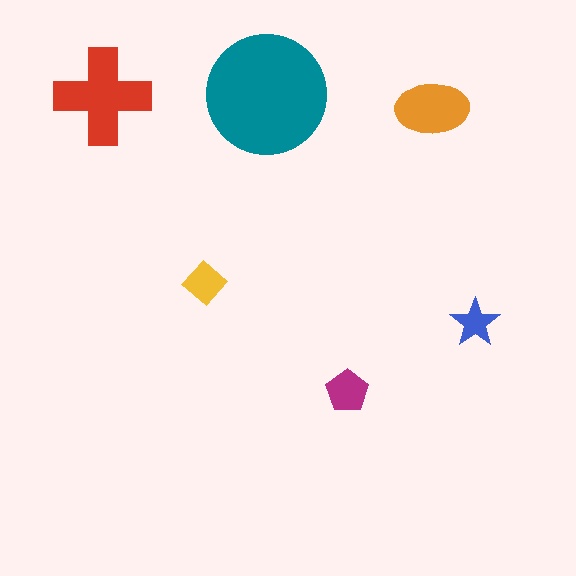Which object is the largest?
The teal circle.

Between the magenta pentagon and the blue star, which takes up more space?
The magenta pentagon.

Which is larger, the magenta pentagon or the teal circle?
The teal circle.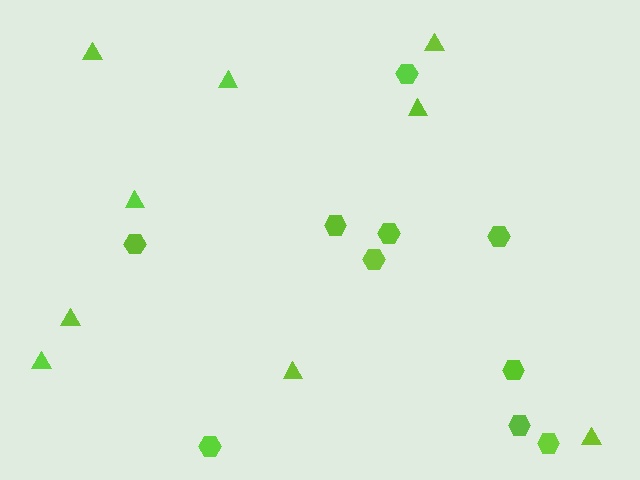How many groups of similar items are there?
There are 2 groups: one group of hexagons (10) and one group of triangles (9).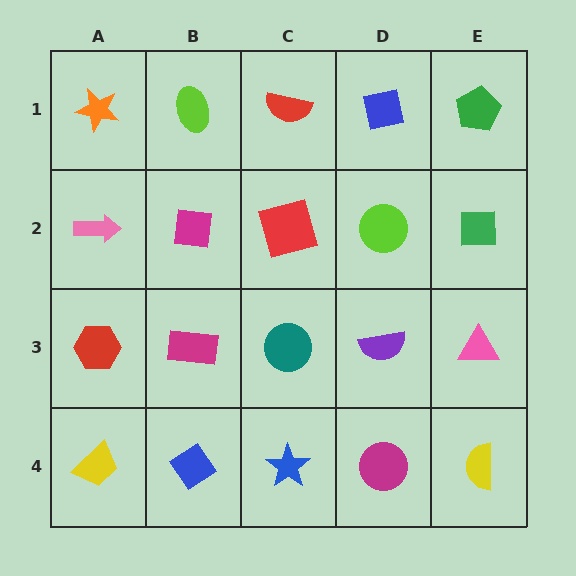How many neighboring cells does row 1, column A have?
2.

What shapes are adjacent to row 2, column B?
A lime ellipse (row 1, column B), a magenta rectangle (row 3, column B), a pink arrow (row 2, column A), a red square (row 2, column C).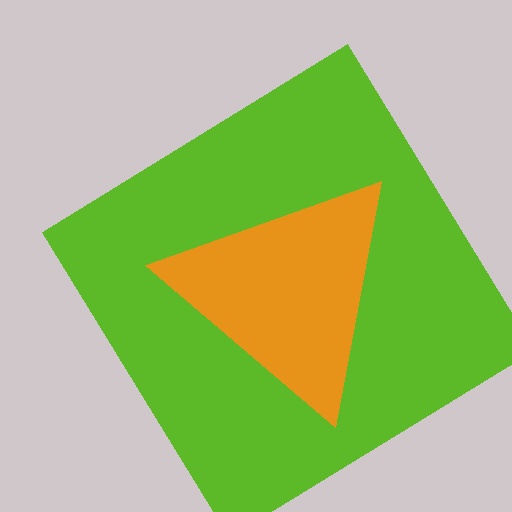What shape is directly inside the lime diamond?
The orange triangle.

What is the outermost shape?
The lime diamond.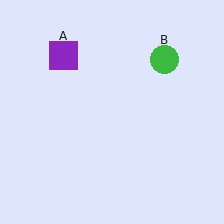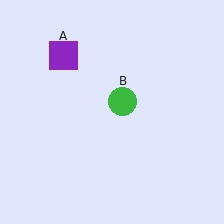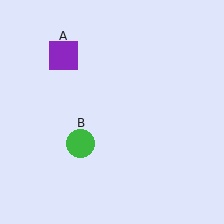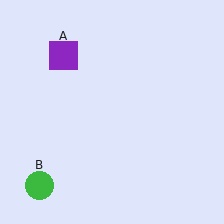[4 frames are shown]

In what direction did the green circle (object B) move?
The green circle (object B) moved down and to the left.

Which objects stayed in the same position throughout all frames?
Purple square (object A) remained stationary.